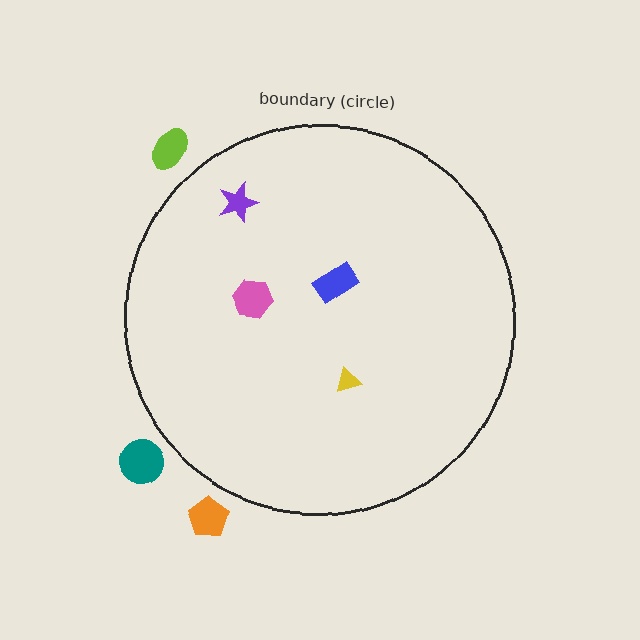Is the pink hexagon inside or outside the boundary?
Inside.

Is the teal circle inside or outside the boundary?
Outside.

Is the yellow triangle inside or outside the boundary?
Inside.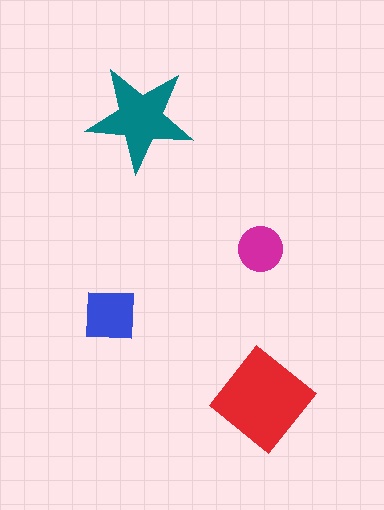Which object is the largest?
The red diamond.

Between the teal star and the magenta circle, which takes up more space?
The teal star.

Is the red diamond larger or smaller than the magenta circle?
Larger.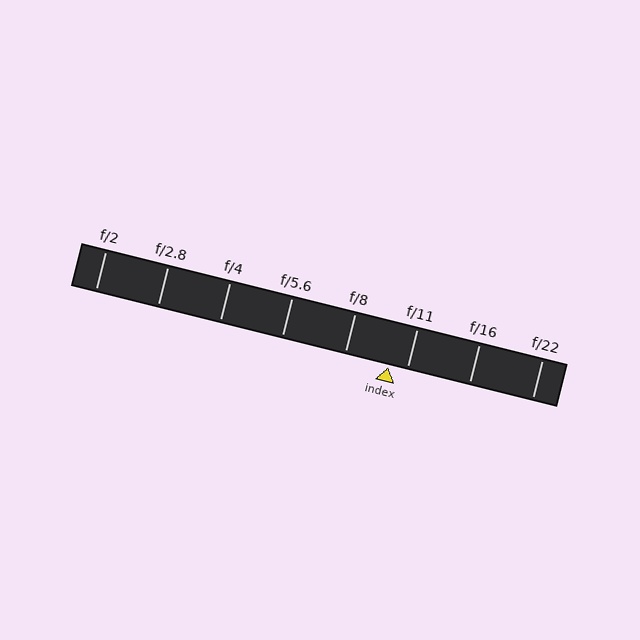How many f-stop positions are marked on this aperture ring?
There are 8 f-stop positions marked.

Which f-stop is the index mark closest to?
The index mark is closest to f/11.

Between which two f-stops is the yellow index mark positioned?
The index mark is between f/8 and f/11.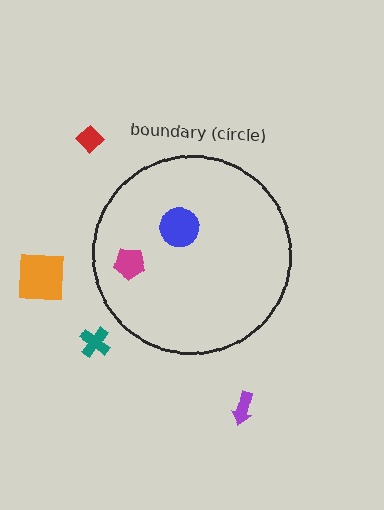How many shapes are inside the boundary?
2 inside, 4 outside.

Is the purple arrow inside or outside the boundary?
Outside.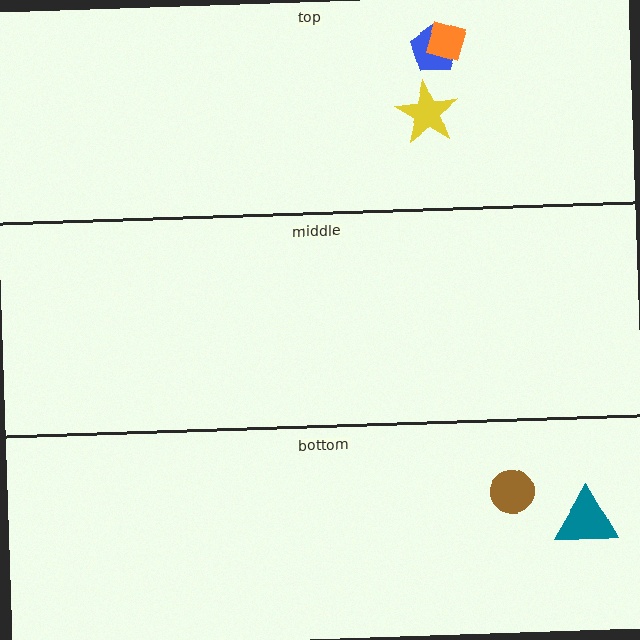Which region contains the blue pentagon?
The top region.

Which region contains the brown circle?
The bottom region.